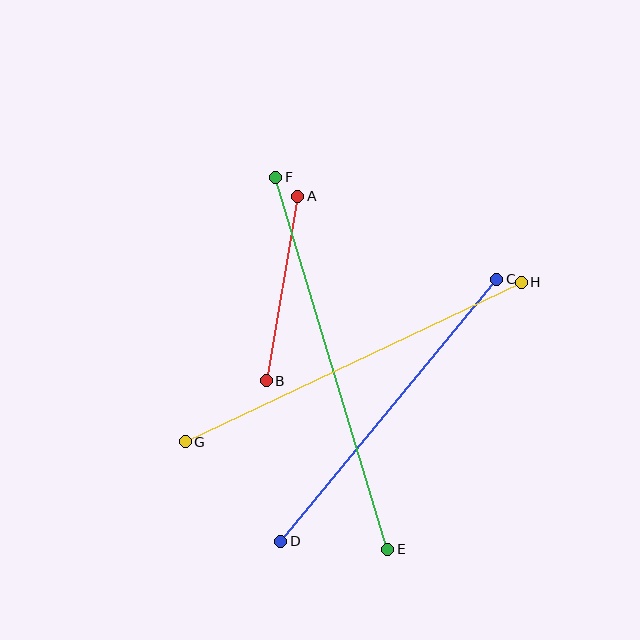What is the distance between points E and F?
The distance is approximately 389 pixels.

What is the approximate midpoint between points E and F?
The midpoint is at approximately (332, 363) pixels.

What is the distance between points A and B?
The distance is approximately 187 pixels.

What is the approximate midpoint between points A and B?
The midpoint is at approximately (282, 289) pixels.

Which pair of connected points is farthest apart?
Points E and F are farthest apart.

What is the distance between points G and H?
The distance is approximately 372 pixels.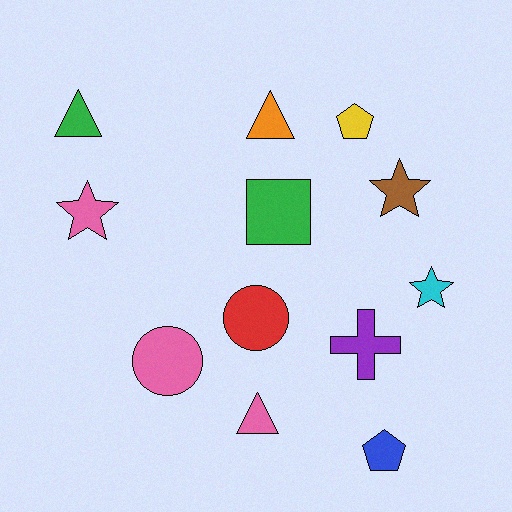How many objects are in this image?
There are 12 objects.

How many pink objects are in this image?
There are 3 pink objects.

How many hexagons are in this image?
There are no hexagons.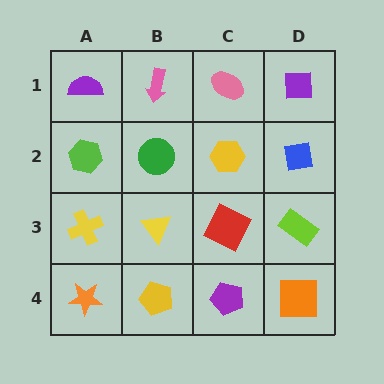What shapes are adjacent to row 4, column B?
A yellow triangle (row 3, column B), an orange star (row 4, column A), a purple pentagon (row 4, column C).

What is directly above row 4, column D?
A lime rectangle.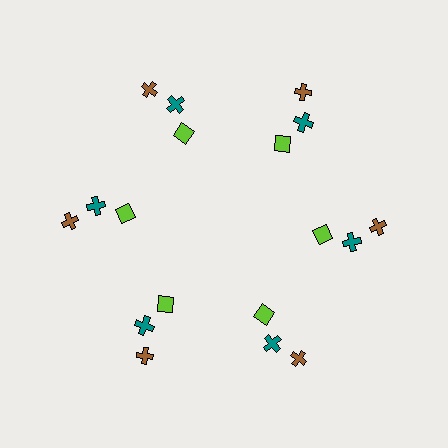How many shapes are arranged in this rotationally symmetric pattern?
There are 18 shapes, arranged in 6 groups of 3.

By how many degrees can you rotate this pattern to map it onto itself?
The pattern maps onto itself every 60 degrees of rotation.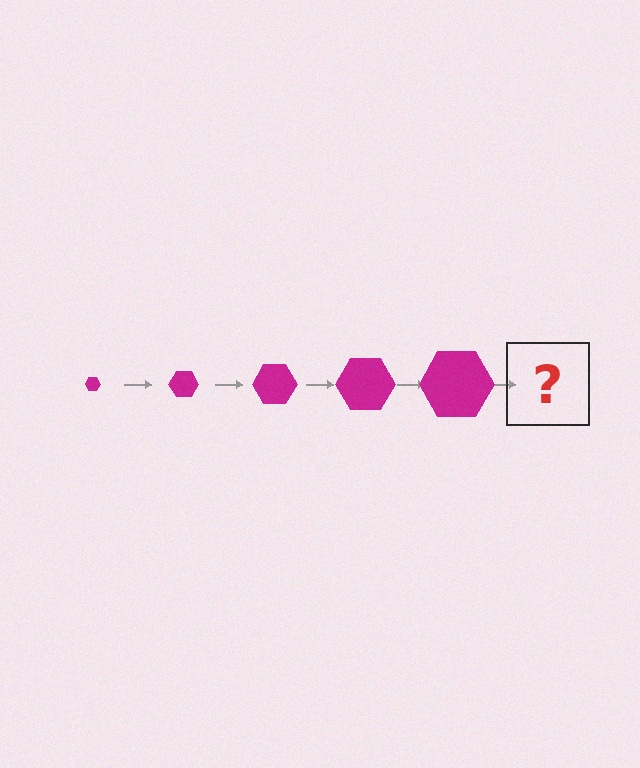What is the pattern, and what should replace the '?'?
The pattern is that the hexagon gets progressively larger each step. The '?' should be a magenta hexagon, larger than the previous one.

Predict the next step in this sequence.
The next step is a magenta hexagon, larger than the previous one.